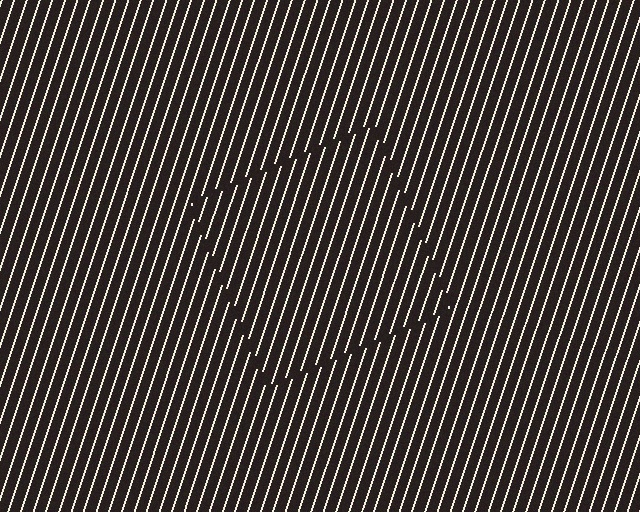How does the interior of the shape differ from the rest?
The interior of the shape contains the same grating, shifted by half a period — the contour is defined by the phase discontinuity where line-ends from the inner and outer gratings abut.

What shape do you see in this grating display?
An illusory square. The interior of the shape contains the same grating, shifted by half a period — the contour is defined by the phase discontinuity where line-ends from the inner and outer gratings abut.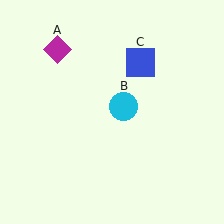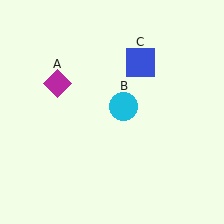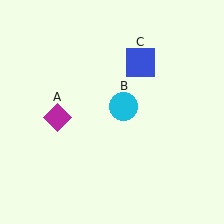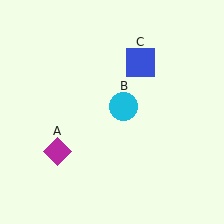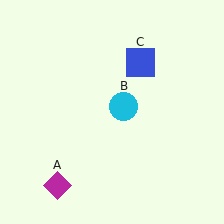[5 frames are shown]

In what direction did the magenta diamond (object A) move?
The magenta diamond (object A) moved down.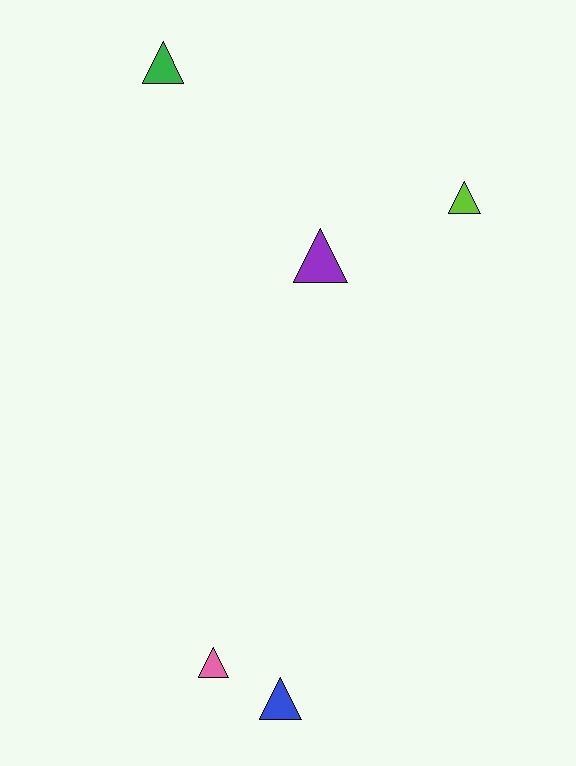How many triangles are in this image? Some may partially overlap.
There are 5 triangles.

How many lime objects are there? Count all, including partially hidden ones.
There is 1 lime object.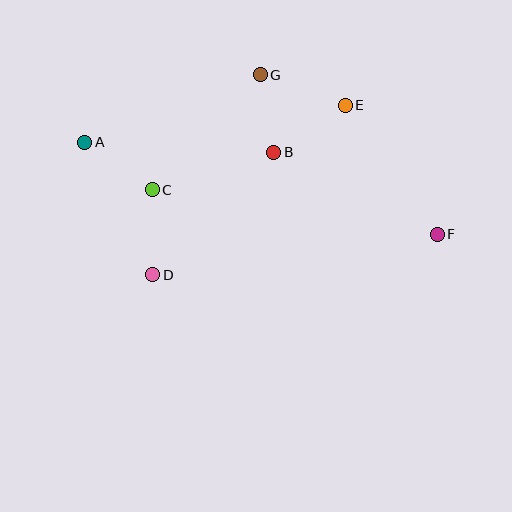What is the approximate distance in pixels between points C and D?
The distance between C and D is approximately 85 pixels.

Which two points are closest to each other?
Points B and G are closest to each other.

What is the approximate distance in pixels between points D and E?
The distance between D and E is approximately 257 pixels.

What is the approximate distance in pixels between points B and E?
The distance between B and E is approximately 86 pixels.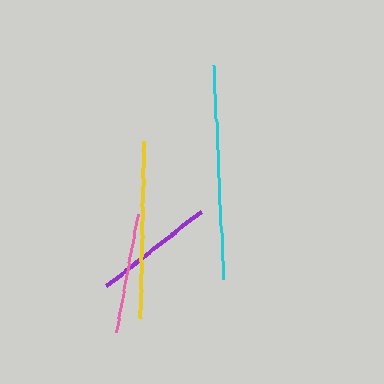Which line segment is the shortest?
The pink line is the shortest at approximately 119 pixels.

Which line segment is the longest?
The cyan line is the longest at approximately 214 pixels.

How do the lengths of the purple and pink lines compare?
The purple and pink lines are approximately the same length.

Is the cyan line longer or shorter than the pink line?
The cyan line is longer than the pink line.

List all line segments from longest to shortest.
From longest to shortest: cyan, yellow, purple, pink.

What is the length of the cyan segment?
The cyan segment is approximately 214 pixels long.